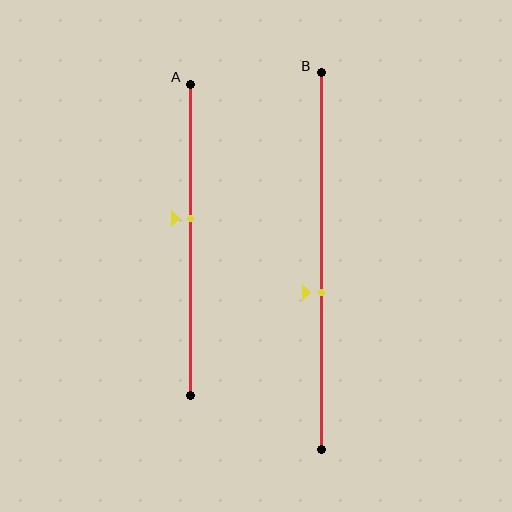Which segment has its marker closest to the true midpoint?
Segment A has its marker closest to the true midpoint.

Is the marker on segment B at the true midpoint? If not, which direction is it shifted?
No, the marker on segment B is shifted downward by about 8% of the segment length.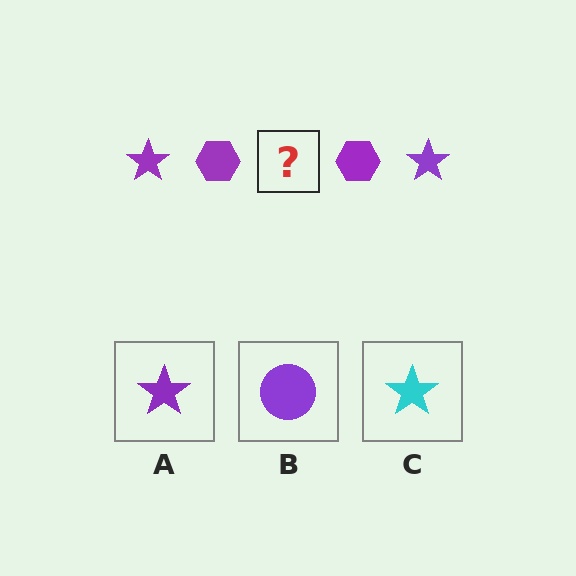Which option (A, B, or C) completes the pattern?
A.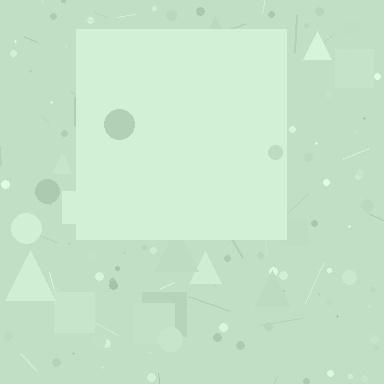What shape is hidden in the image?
A square is hidden in the image.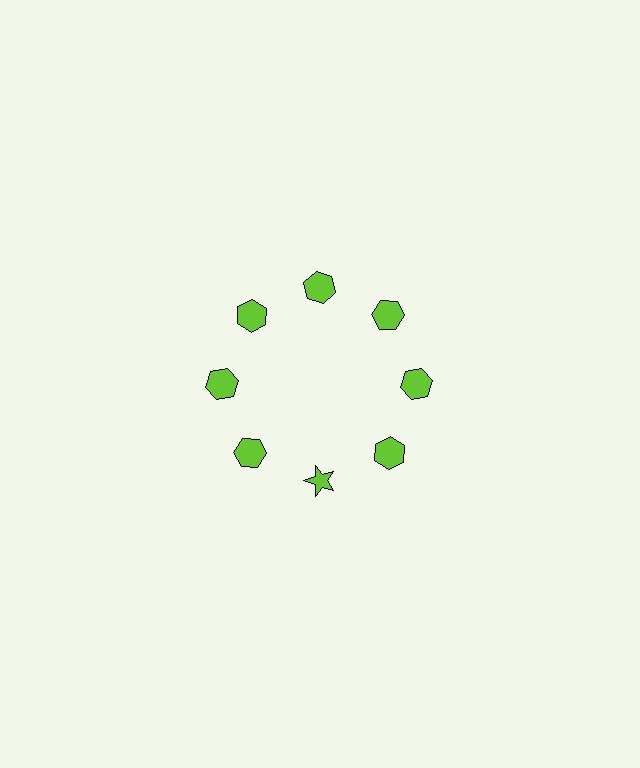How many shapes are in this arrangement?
There are 8 shapes arranged in a ring pattern.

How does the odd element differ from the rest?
It has a different shape: star instead of hexagon.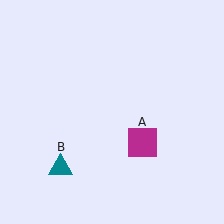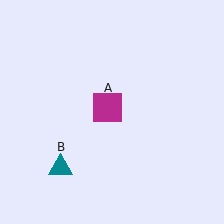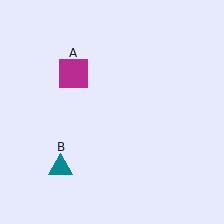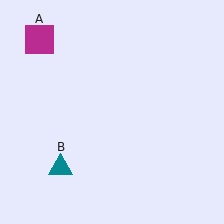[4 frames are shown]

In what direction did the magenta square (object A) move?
The magenta square (object A) moved up and to the left.